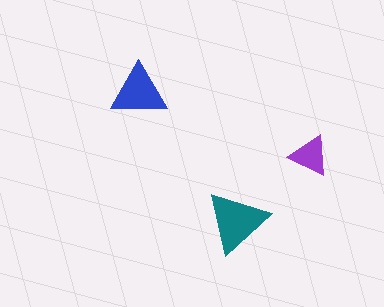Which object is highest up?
The blue triangle is topmost.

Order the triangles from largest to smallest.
the teal one, the blue one, the purple one.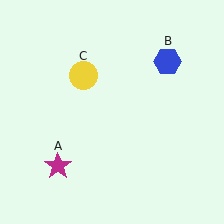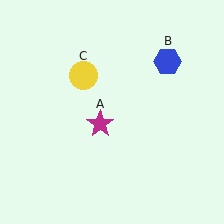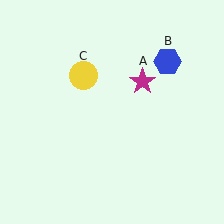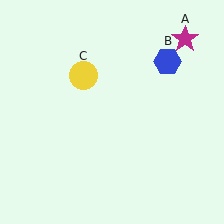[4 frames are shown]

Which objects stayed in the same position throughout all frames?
Blue hexagon (object B) and yellow circle (object C) remained stationary.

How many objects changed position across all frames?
1 object changed position: magenta star (object A).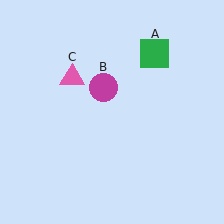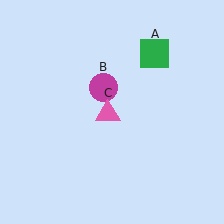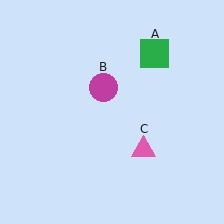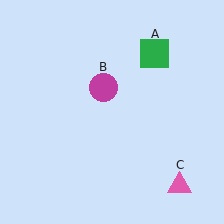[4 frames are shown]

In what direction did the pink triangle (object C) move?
The pink triangle (object C) moved down and to the right.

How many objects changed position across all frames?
1 object changed position: pink triangle (object C).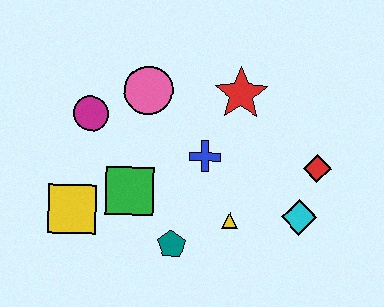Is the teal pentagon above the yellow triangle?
No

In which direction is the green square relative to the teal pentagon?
The green square is above the teal pentagon.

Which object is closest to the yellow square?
The green square is closest to the yellow square.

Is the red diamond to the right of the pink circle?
Yes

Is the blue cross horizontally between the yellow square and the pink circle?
No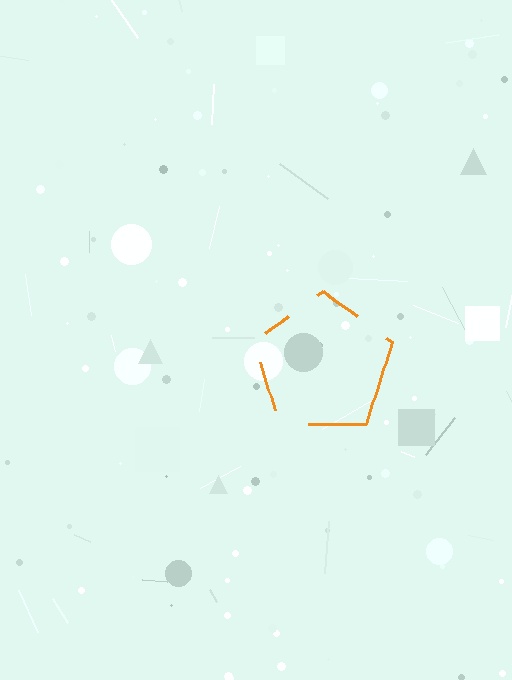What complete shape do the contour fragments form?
The contour fragments form a pentagon.